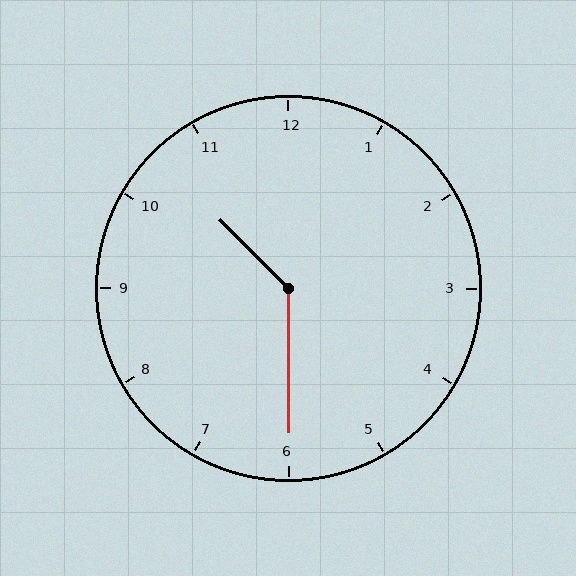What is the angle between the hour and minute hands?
Approximately 135 degrees.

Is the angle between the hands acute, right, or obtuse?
It is obtuse.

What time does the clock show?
10:30.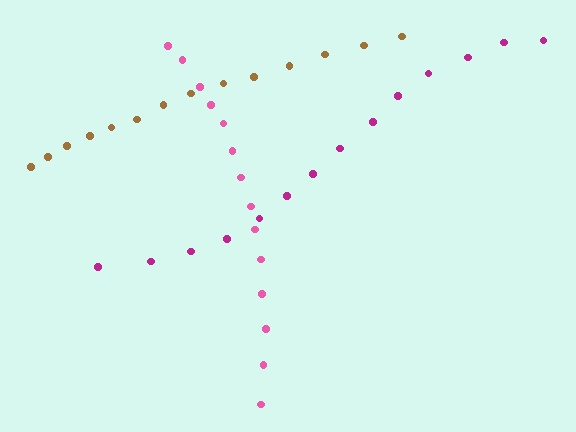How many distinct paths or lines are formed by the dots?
There are 3 distinct paths.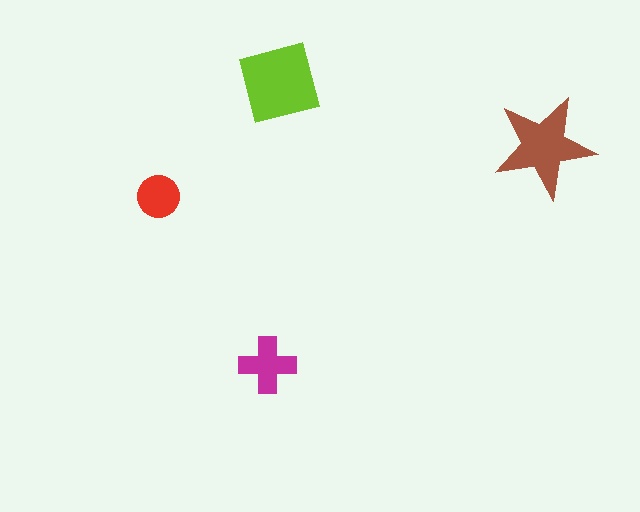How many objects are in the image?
There are 4 objects in the image.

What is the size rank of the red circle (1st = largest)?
4th.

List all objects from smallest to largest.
The red circle, the magenta cross, the brown star, the lime square.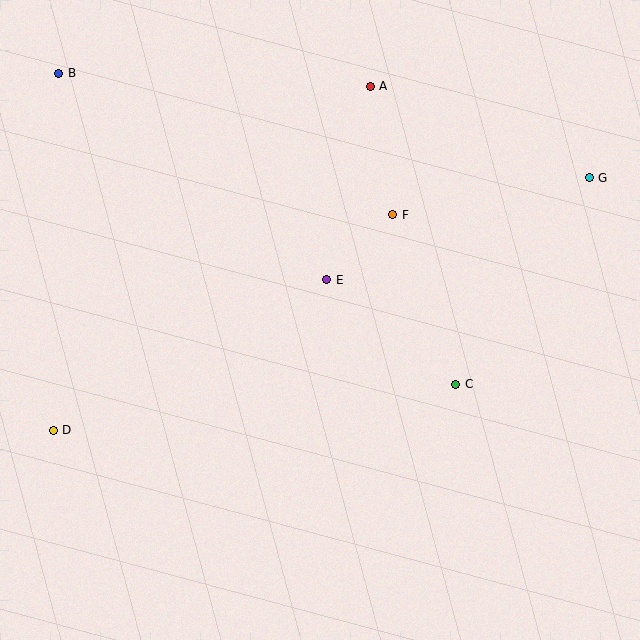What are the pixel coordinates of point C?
Point C is at (456, 384).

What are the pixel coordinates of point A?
Point A is at (370, 86).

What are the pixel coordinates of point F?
Point F is at (393, 215).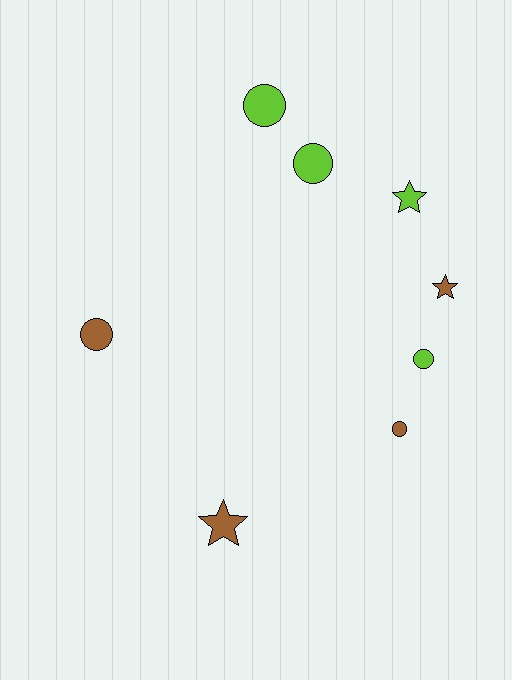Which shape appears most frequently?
Circle, with 5 objects.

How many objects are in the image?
There are 8 objects.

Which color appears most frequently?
Brown, with 4 objects.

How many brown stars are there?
There are 2 brown stars.